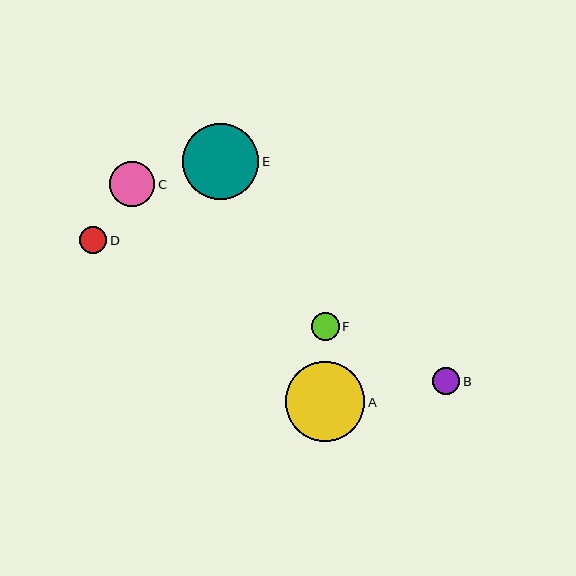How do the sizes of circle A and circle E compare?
Circle A and circle E are approximately the same size.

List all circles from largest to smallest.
From largest to smallest: A, E, C, F, B, D.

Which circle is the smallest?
Circle D is the smallest with a size of approximately 27 pixels.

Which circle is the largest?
Circle A is the largest with a size of approximately 79 pixels.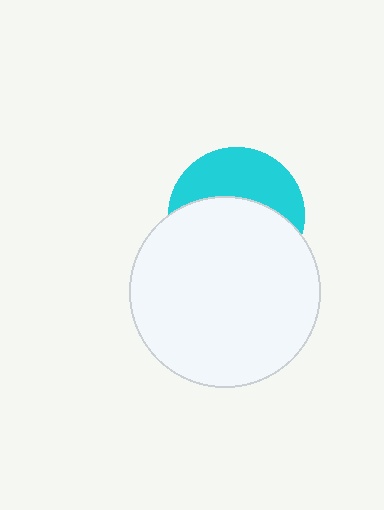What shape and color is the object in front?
The object in front is a white circle.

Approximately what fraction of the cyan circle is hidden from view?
Roughly 59% of the cyan circle is hidden behind the white circle.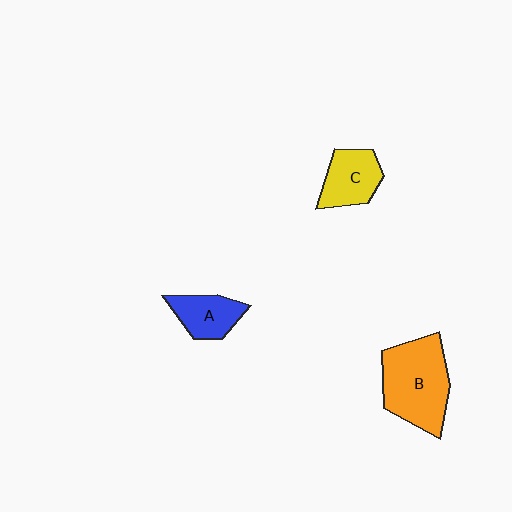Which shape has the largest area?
Shape B (orange).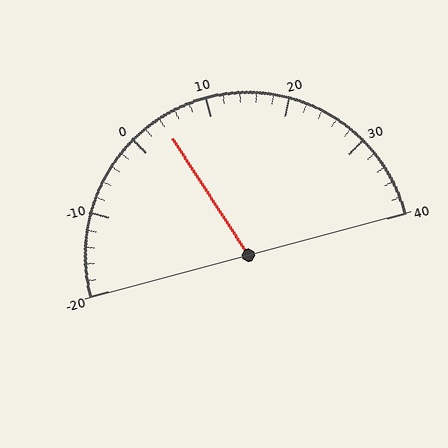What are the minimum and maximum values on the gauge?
The gauge ranges from -20 to 40.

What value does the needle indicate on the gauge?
The needle indicates approximately 4.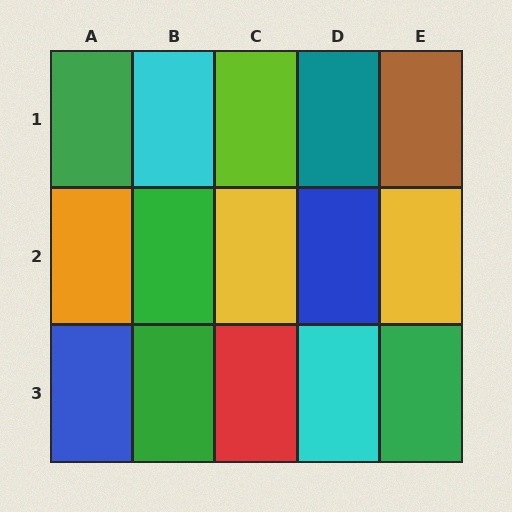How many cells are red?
1 cell is red.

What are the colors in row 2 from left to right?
Orange, green, yellow, blue, yellow.